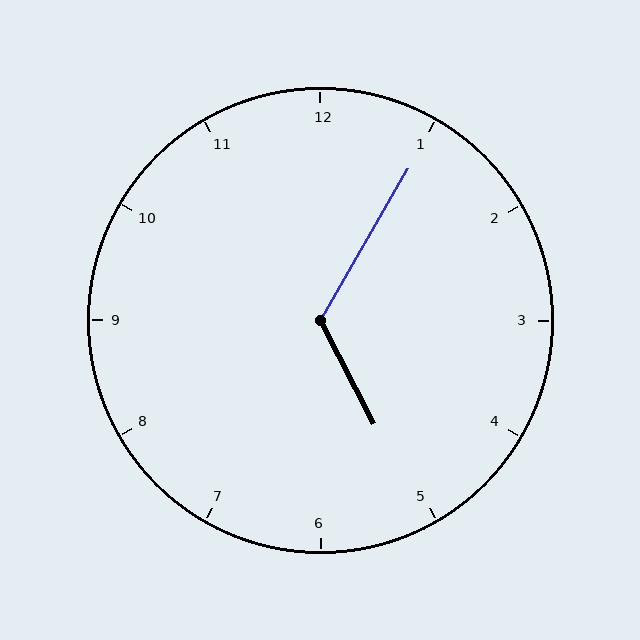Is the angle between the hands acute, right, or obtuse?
It is obtuse.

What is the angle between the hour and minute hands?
Approximately 122 degrees.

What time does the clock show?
5:05.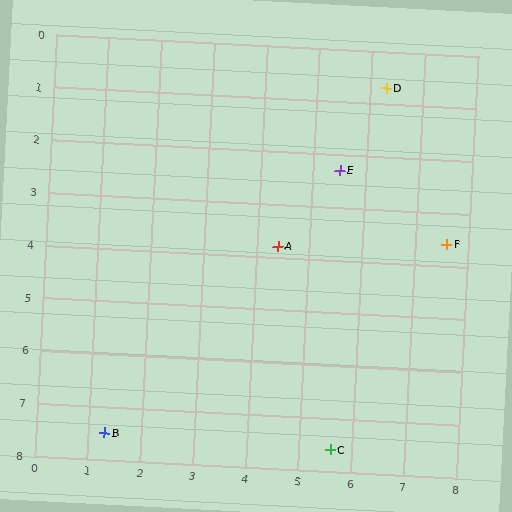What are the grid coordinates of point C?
Point C is at approximately (5.6, 7.6).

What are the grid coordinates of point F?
Point F is at approximately (7.6, 3.6).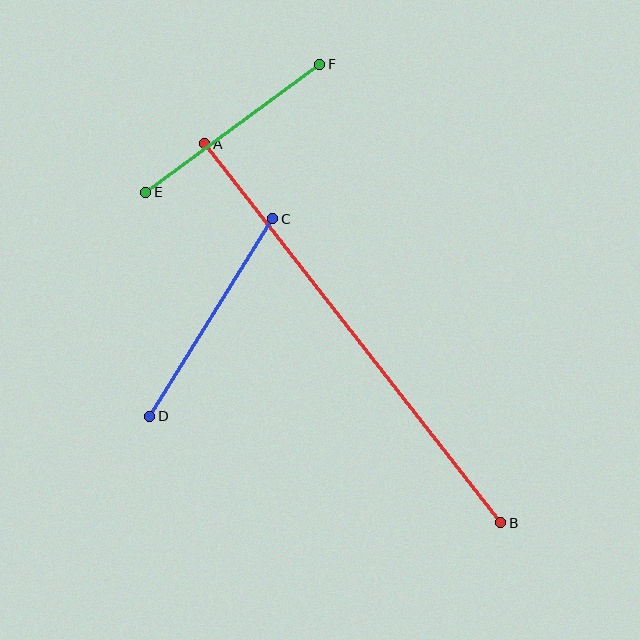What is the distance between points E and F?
The distance is approximately 216 pixels.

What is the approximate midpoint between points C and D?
The midpoint is at approximately (211, 318) pixels.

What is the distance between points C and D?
The distance is approximately 233 pixels.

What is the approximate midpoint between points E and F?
The midpoint is at approximately (233, 128) pixels.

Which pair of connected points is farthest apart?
Points A and B are farthest apart.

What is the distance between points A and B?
The distance is approximately 481 pixels.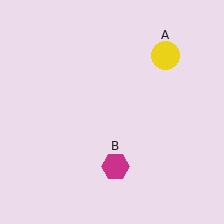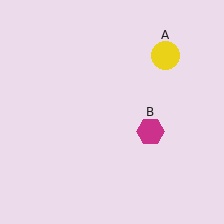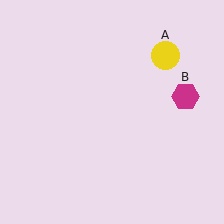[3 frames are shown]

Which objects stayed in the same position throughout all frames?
Yellow circle (object A) remained stationary.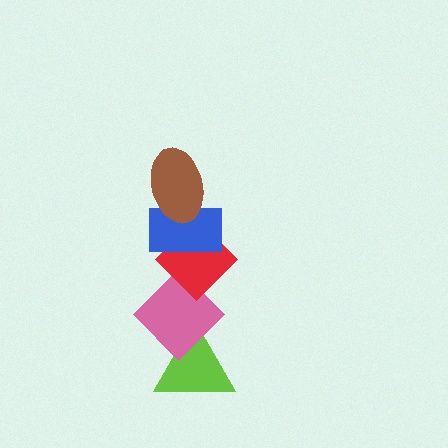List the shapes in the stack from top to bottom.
From top to bottom: the brown ellipse, the blue rectangle, the red diamond, the pink diamond, the lime triangle.